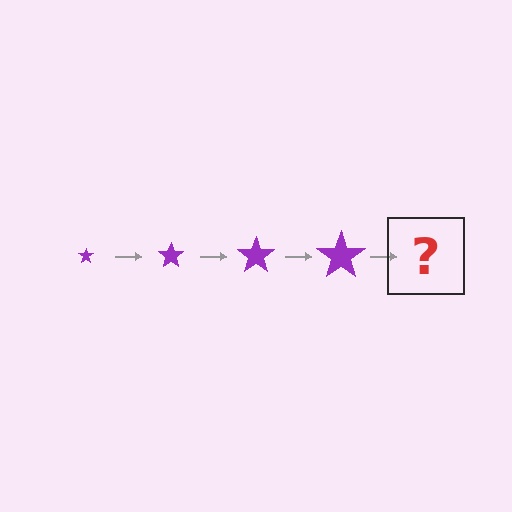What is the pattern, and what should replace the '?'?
The pattern is that the star gets progressively larger each step. The '?' should be a purple star, larger than the previous one.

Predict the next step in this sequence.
The next step is a purple star, larger than the previous one.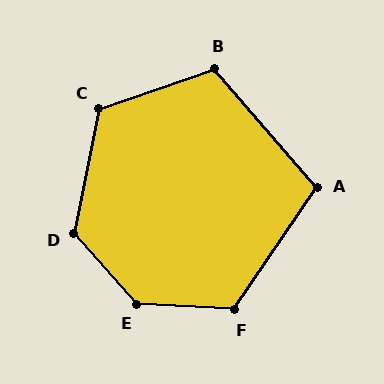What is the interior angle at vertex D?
Approximately 127 degrees (obtuse).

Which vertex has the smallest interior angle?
A, at approximately 105 degrees.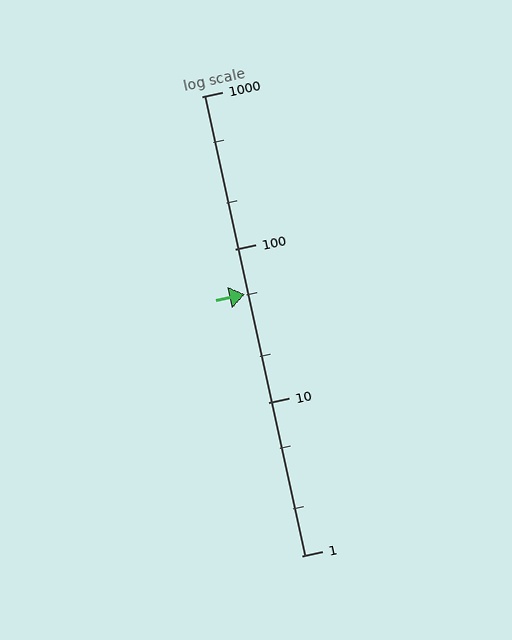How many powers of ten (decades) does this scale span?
The scale spans 3 decades, from 1 to 1000.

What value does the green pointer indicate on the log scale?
The pointer indicates approximately 51.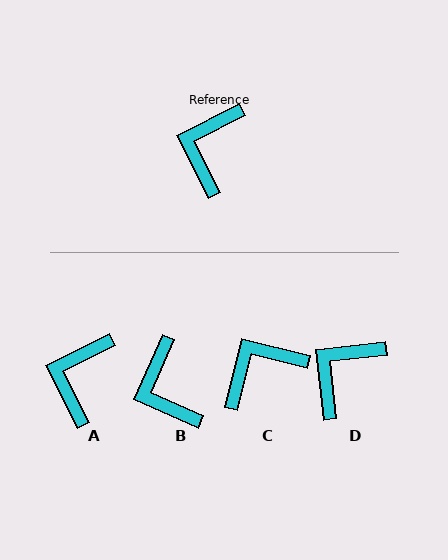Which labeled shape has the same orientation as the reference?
A.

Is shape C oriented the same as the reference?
No, it is off by about 41 degrees.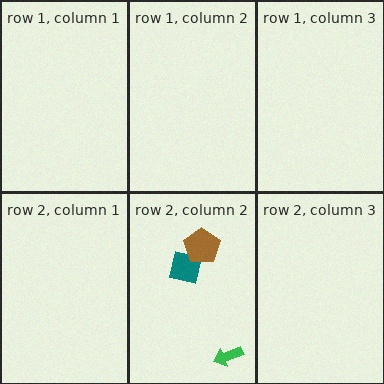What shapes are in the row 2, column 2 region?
The teal square, the green arrow, the brown pentagon.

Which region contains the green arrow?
The row 2, column 2 region.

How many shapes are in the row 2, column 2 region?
3.